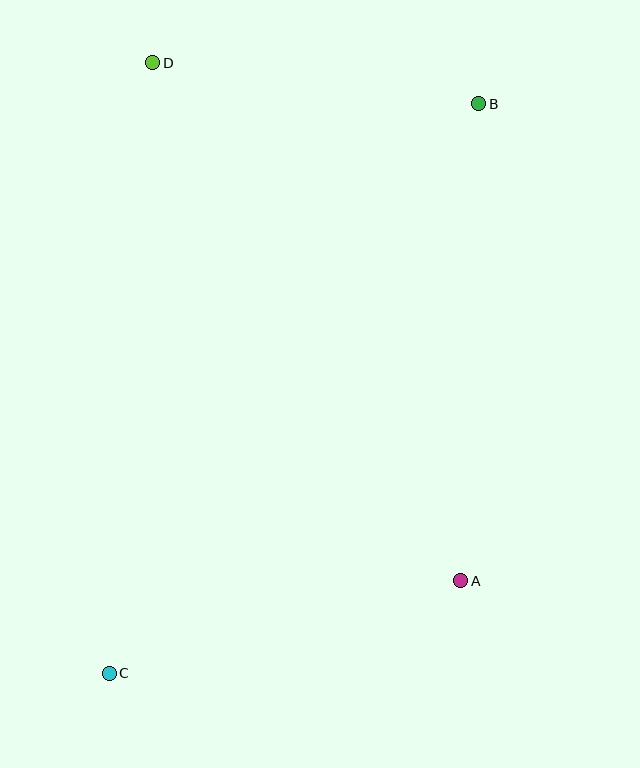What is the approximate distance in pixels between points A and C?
The distance between A and C is approximately 364 pixels.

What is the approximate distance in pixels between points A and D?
The distance between A and D is approximately 603 pixels.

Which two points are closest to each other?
Points B and D are closest to each other.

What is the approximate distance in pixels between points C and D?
The distance between C and D is approximately 612 pixels.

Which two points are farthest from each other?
Points B and C are farthest from each other.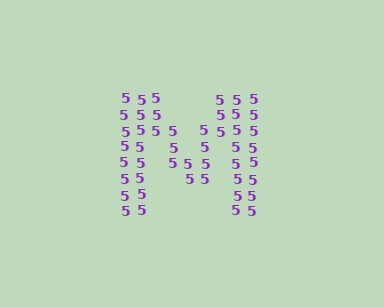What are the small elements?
The small elements are digit 5's.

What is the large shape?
The large shape is the letter M.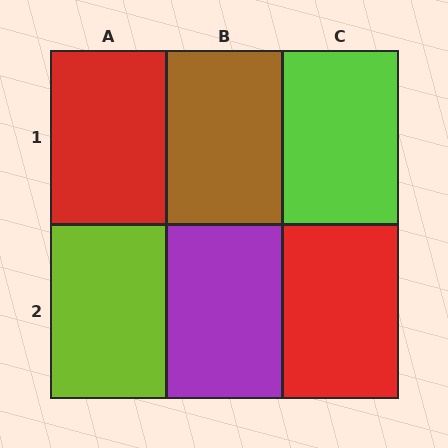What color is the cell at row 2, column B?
Purple.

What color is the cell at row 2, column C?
Red.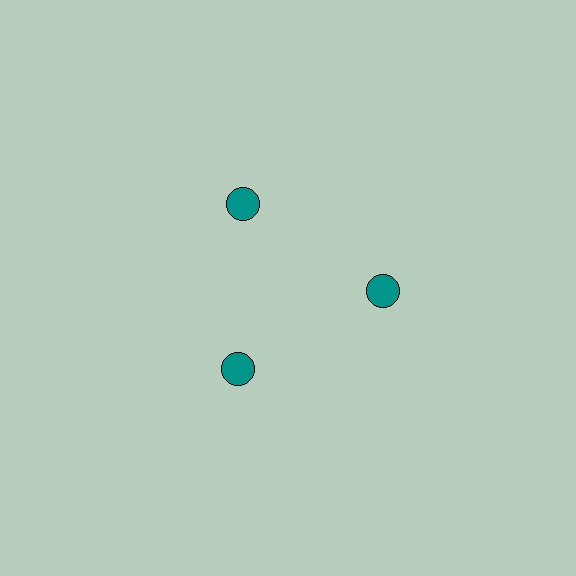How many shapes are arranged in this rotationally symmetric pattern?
There are 3 shapes, arranged in 3 groups of 1.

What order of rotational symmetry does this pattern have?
This pattern has 3-fold rotational symmetry.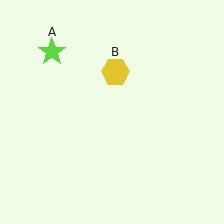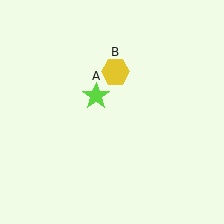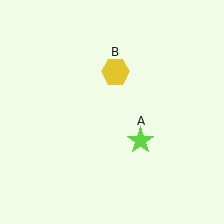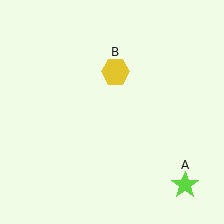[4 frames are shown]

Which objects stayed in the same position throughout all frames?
Yellow hexagon (object B) remained stationary.